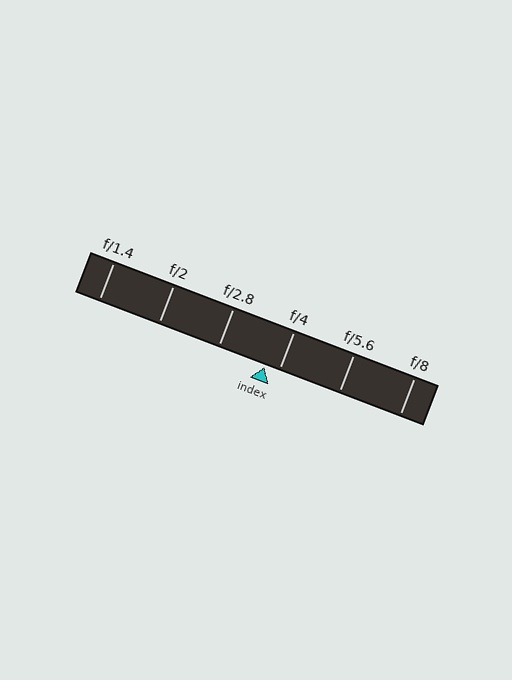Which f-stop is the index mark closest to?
The index mark is closest to f/4.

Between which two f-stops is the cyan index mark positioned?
The index mark is between f/2.8 and f/4.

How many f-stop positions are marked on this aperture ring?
There are 6 f-stop positions marked.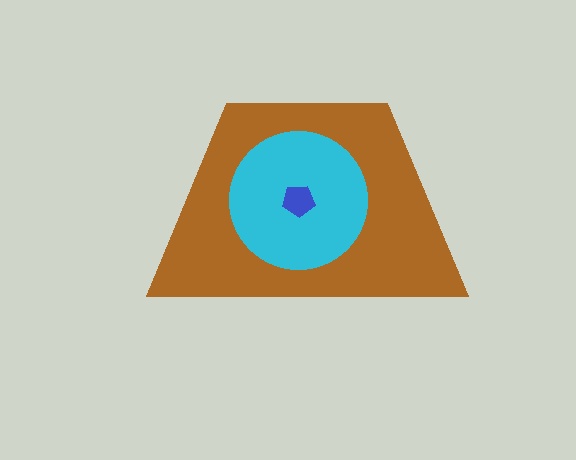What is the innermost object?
The blue pentagon.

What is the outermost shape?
The brown trapezoid.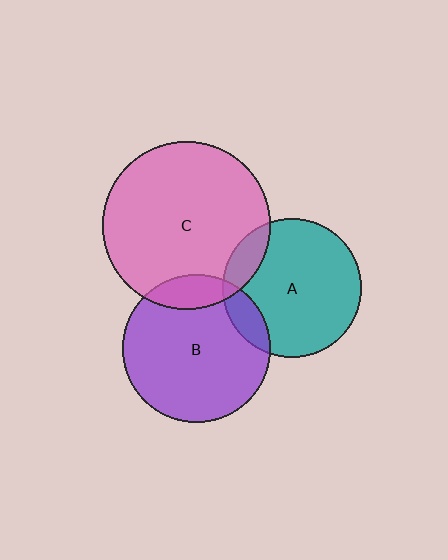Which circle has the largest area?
Circle C (pink).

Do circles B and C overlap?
Yes.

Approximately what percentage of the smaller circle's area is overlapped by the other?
Approximately 15%.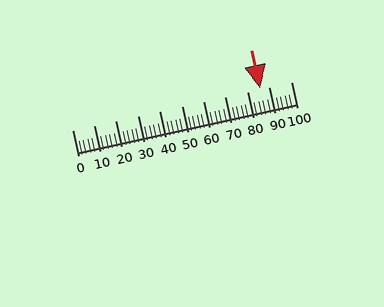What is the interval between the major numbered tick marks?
The major tick marks are spaced 10 units apart.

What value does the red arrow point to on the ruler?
The red arrow points to approximately 86.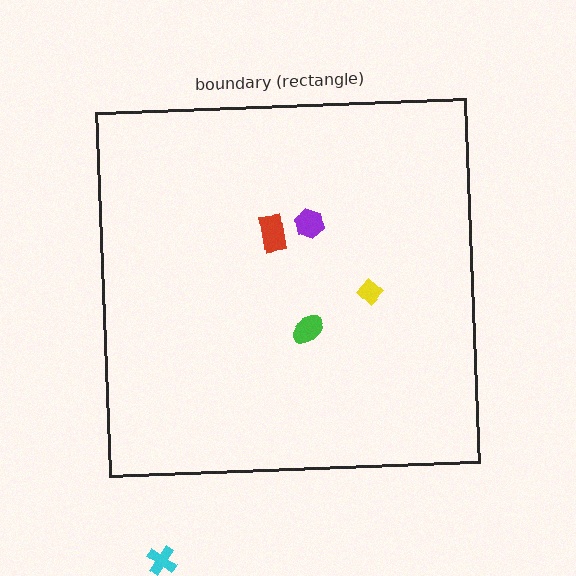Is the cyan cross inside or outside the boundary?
Outside.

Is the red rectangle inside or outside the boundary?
Inside.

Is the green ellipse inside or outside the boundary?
Inside.